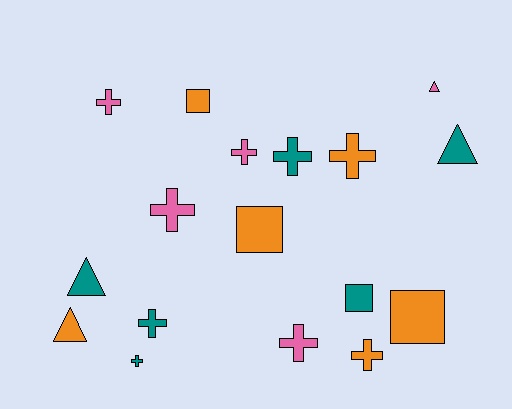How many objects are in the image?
There are 17 objects.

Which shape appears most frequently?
Cross, with 9 objects.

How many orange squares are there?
There are 3 orange squares.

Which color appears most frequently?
Orange, with 6 objects.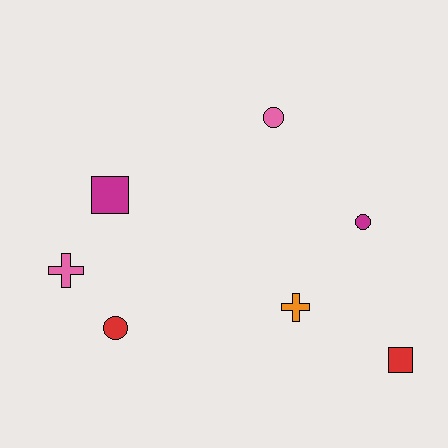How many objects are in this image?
There are 7 objects.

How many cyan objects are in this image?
There are no cyan objects.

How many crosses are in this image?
There are 2 crosses.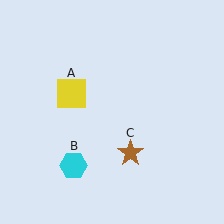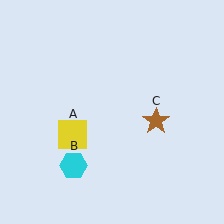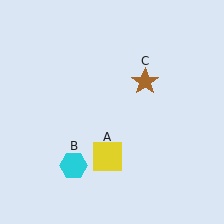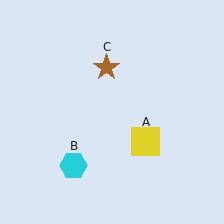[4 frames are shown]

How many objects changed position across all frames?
2 objects changed position: yellow square (object A), brown star (object C).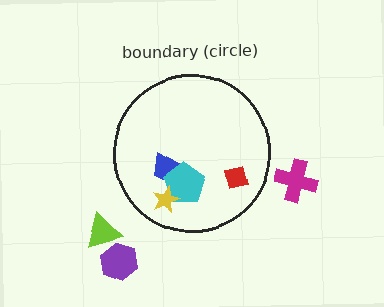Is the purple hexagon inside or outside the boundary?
Outside.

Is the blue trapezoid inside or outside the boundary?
Inside.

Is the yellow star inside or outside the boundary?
Inside.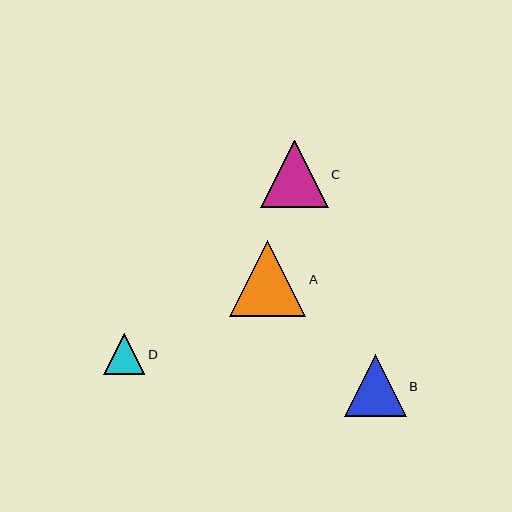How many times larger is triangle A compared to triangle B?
Triangle A is approximately 1.2 times the size of triangle B.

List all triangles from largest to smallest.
From largest to smallest: A, C, B, D.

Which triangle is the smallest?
Triangle D is the smallest with a size of approximately 41 pixels.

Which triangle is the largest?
Triangle A is the largest with a size of approximately 76 pixels.